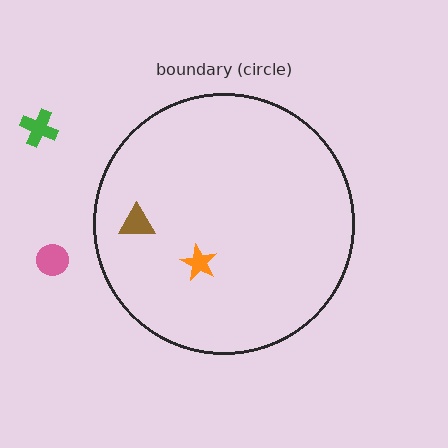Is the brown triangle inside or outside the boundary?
Inside.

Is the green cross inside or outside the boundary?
Outside.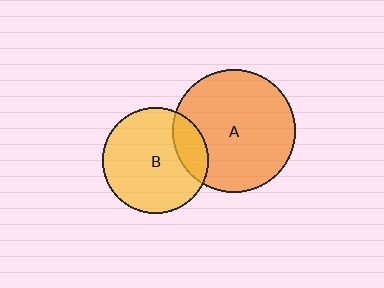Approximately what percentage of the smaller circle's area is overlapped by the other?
Approximately 20%.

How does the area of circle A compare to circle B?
Approximately 1.4 times.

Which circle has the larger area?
Circle A (orange).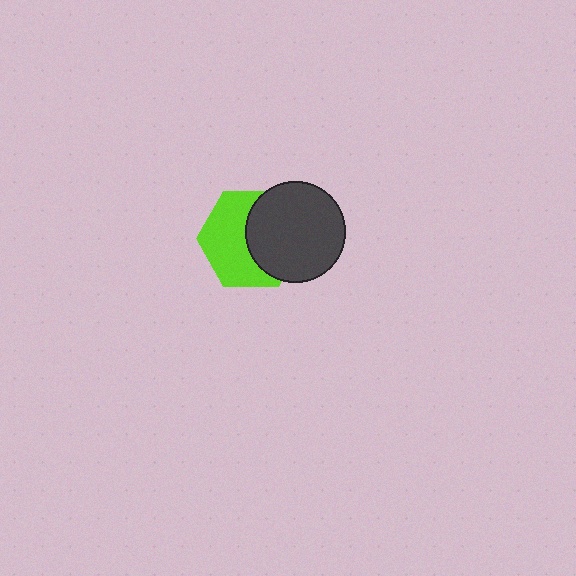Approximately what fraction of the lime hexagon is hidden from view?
Roughly 45% of the lime hexagon is hidden behind the dark gray circle.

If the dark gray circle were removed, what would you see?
You would see the complete lime hexagon.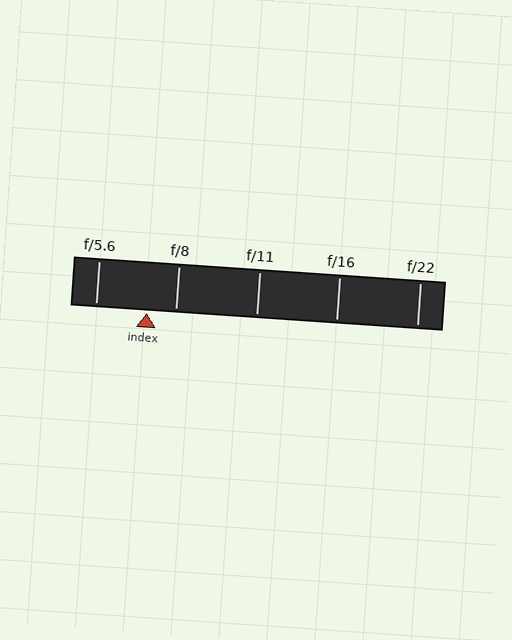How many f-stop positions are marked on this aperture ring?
There are 5 f-stop positions marked.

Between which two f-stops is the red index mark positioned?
The index mark is between f/5.6 and f/8.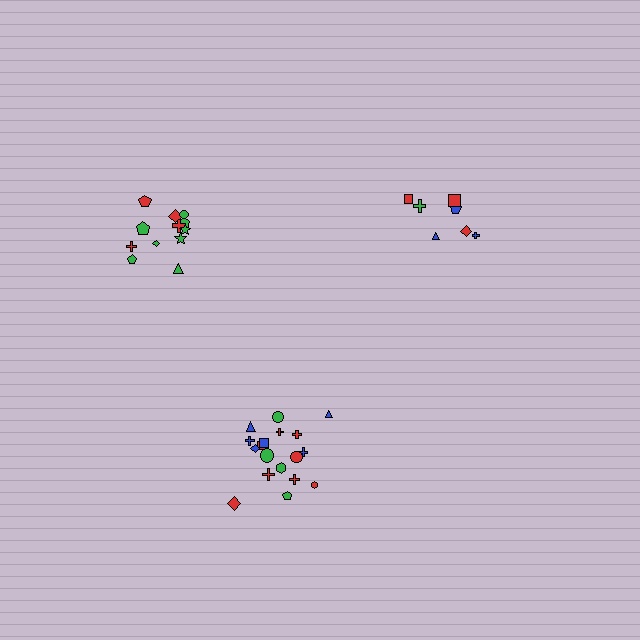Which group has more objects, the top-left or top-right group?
The top-left group.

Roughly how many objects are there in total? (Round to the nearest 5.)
Roughly 35 objects in total.